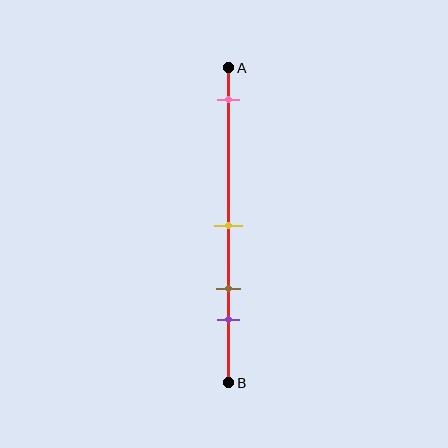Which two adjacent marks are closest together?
The brown and purple marks are the closest adjacent pair.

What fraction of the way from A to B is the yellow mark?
The yellow mark is approximately 50% (0.5) of the way from A to B.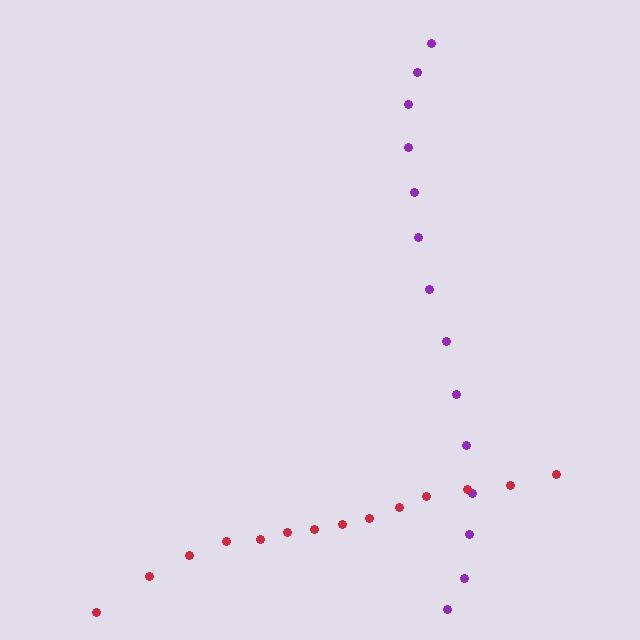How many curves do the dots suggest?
There are 2 distinct paths.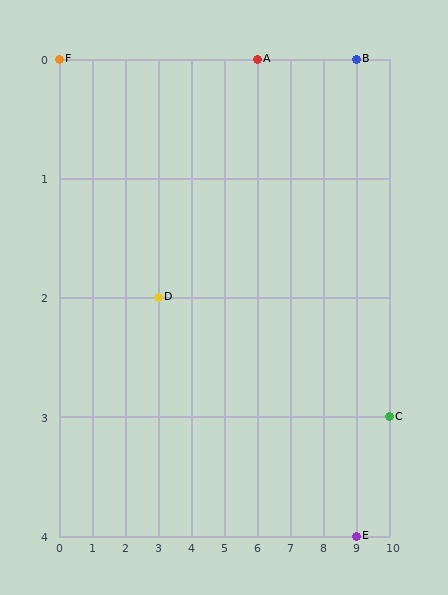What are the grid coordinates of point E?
Point E is at grid coordinates (9, 4).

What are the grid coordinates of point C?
Point C is at grid coordinates (10, 3).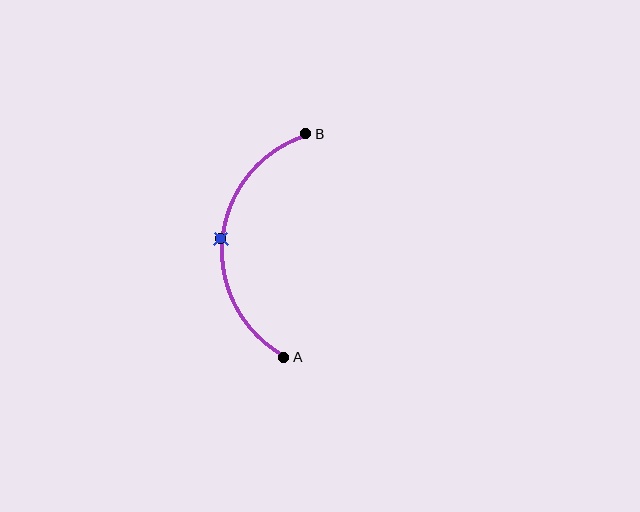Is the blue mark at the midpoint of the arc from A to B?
Yes. The blue mark lies on the arc at equal arc-length from both A and B — it is the arc midpoint.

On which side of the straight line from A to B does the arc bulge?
The arc bulges to the left of the straight line connecting A and B.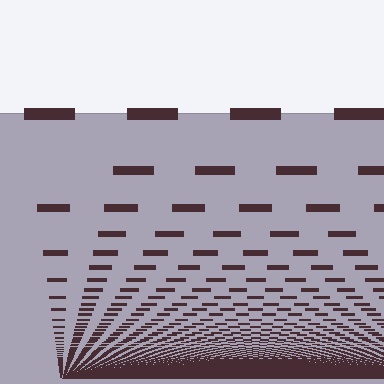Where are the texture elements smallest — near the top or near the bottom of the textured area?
Near the bottom.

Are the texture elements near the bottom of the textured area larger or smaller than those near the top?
Smaller. The gradient is inverted — elements near the bottom are smaller and denser.